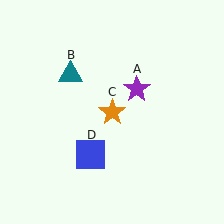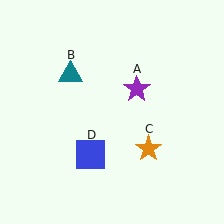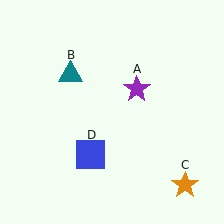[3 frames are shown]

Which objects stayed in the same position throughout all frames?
Purple star (object A) and teal triangle (object B) and blue square (object D) remained stationary.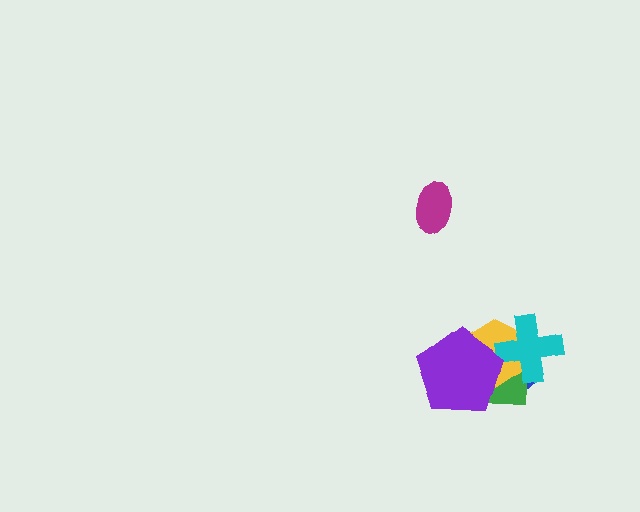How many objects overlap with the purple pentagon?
3 objects overlap with the purple pentagon.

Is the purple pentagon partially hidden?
No, no other shape covers it.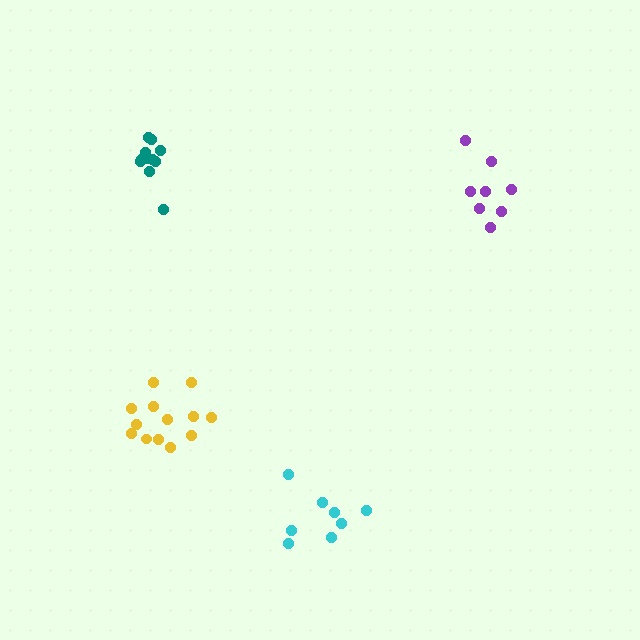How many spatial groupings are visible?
There are 4 spatial groupings.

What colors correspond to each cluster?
The clusters are colored: cyan, yellow, teal, purple.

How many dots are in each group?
Group 1: 8 dots, Group 2: 13 dots, Group 3: 11 dots, Group 4: 8 dots (40 total).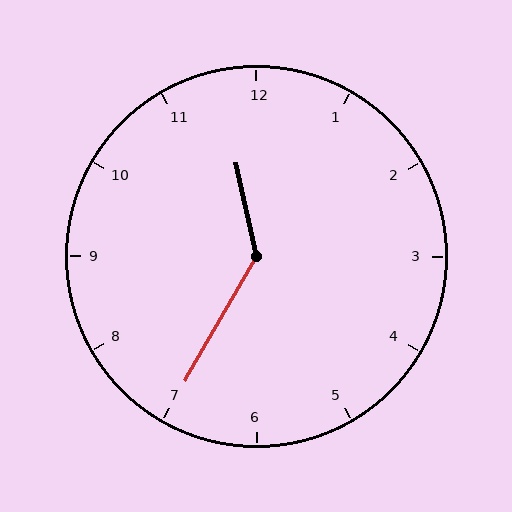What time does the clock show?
11:35.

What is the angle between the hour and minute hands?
Approximately 138 degrees.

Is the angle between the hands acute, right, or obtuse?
It is obtuse.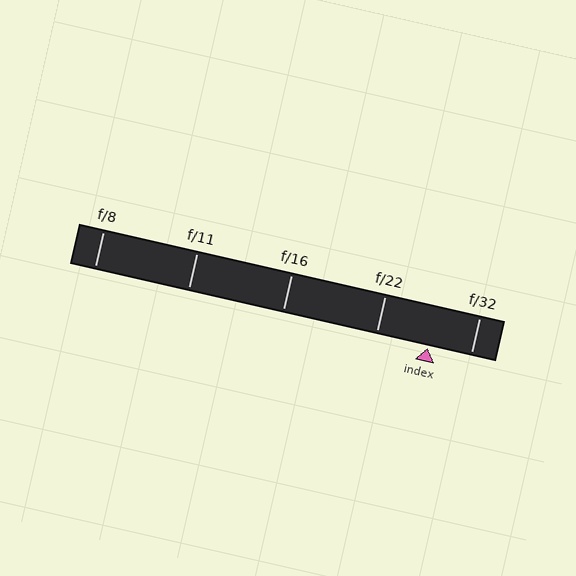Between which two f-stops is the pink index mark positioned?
The index mark is between f/22 and f/32.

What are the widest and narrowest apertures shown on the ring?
The widest aperture shown is f/8 and the narrowest is f/32.